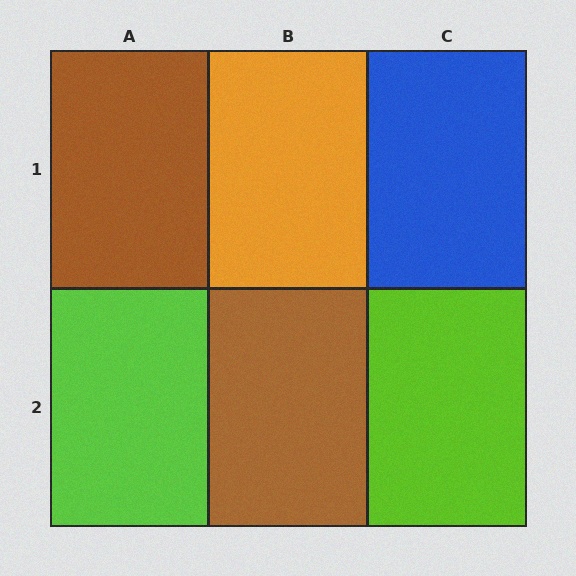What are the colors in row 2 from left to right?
Lime, brown, lime.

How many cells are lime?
2 cells are lime.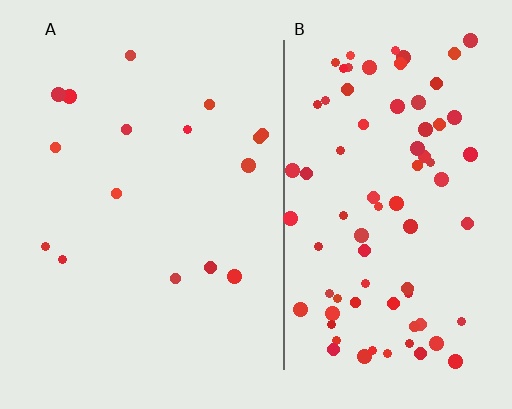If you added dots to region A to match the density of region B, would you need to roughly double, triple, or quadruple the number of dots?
Approximately quadruple.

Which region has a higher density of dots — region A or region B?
B (the right).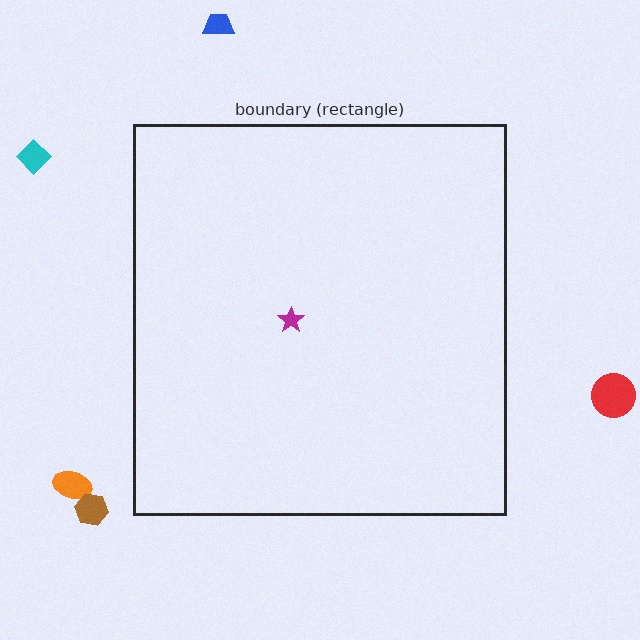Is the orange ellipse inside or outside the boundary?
Outside.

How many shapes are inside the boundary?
1 inside, 5 outside.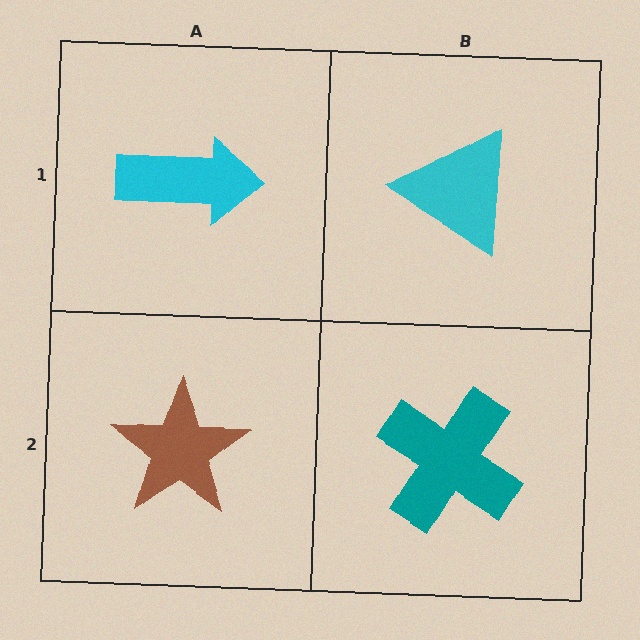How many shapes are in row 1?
2 shapes.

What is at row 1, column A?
A cyan arrow.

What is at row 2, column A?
A brown star.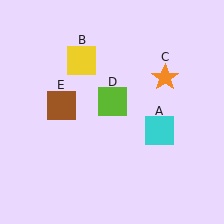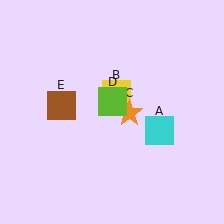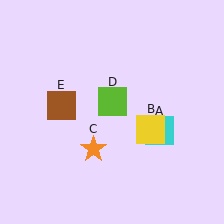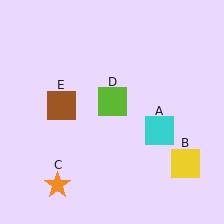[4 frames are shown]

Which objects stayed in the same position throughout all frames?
Cyan square (object A) and lime square (object D) and brown square (object E) remained stationary.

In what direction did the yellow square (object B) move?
The yellow square (object B) moved down and to the right.